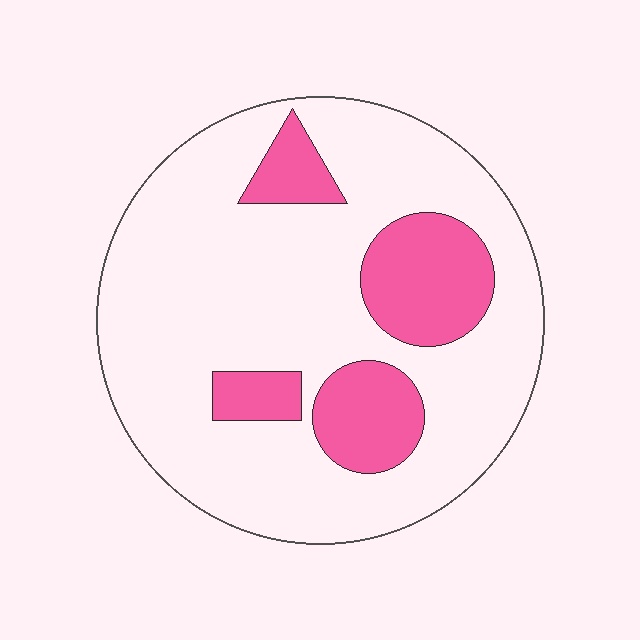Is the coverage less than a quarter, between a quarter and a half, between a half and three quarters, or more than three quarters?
Less than a quarter.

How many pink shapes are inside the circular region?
4.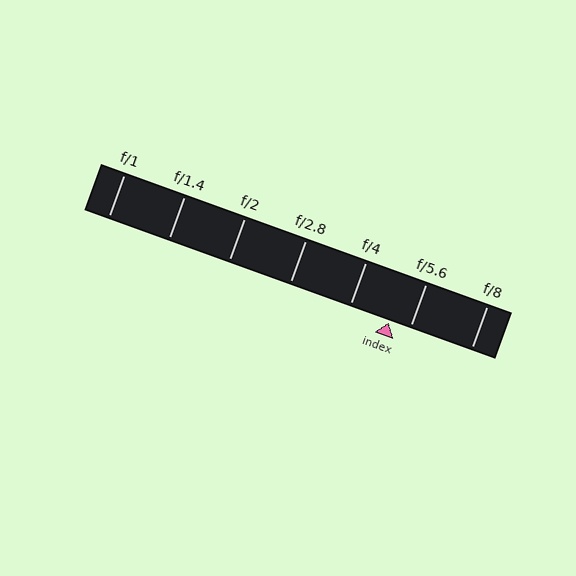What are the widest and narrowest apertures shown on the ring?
The widest aperture shown is f/1 and the narrowest is f/8.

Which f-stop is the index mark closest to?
The index mark is closest to f/5.6.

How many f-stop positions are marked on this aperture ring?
There are 7 f-stop positions marked.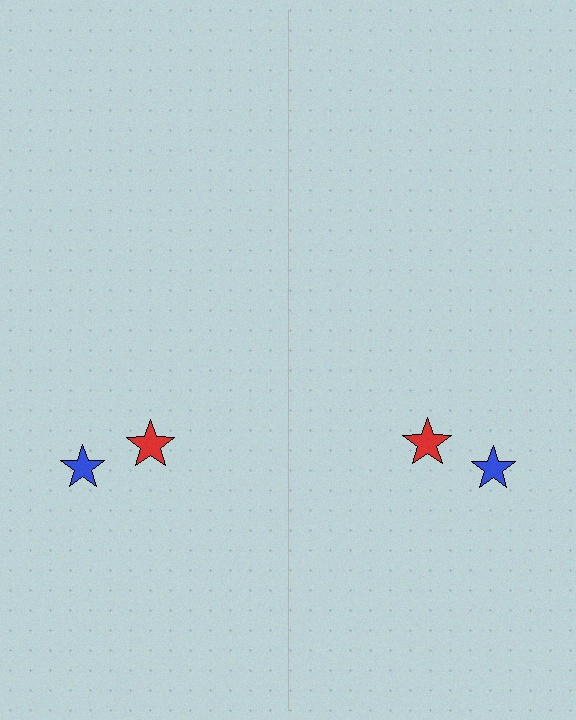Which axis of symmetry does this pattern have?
The pattern has a vertical axis of symmetry running through the center of the image.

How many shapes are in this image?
There are 4 shapes in this image.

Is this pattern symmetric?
Yes, this pattern has bilateral (reflection) symmetry.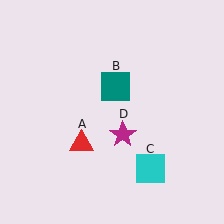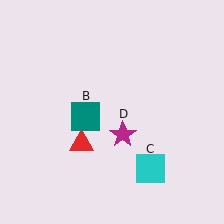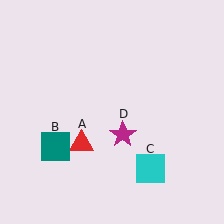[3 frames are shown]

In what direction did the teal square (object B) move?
The teal square (object B) moved down and to the left.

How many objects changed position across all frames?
1 object changed position: teal square (object B).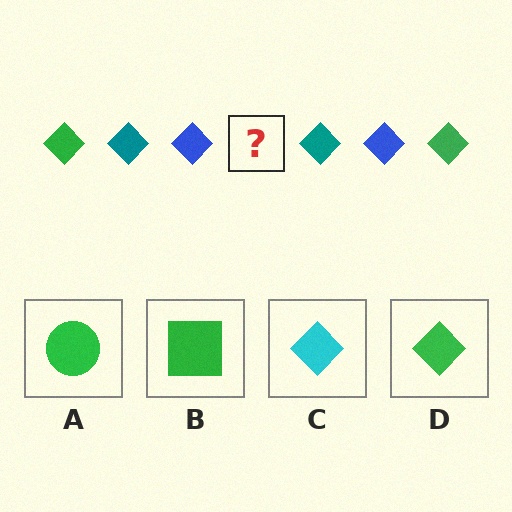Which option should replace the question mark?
Option D.